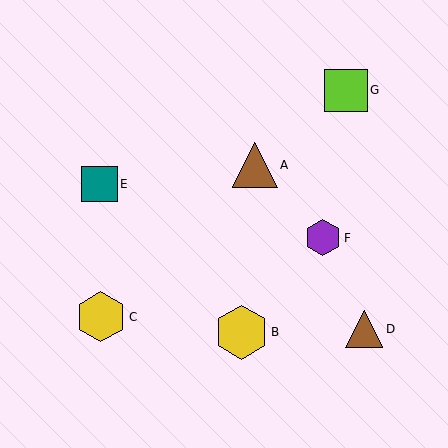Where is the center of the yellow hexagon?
The center of the yellow hexagon is at (101, 317).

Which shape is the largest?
The yellow hexagon (labeled B) is the largest.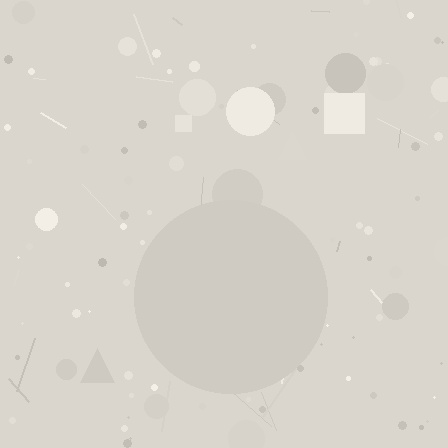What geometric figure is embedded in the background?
A circle is embedded in the background.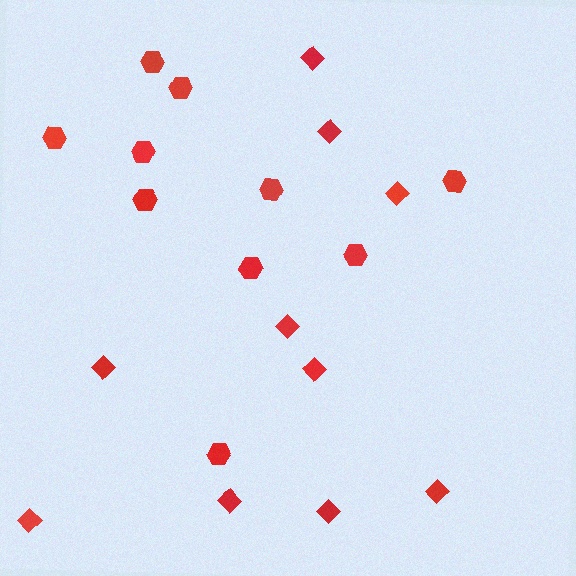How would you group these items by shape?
There are 2 groups: one group of diamonds (10) and one group of hexagons (10).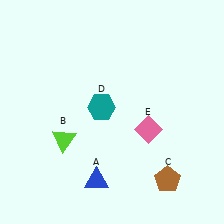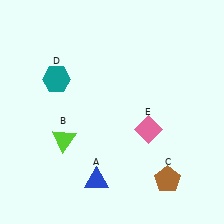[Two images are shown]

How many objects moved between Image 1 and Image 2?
1 object moved between the two images.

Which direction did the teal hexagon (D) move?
The teal hexagon (D) moved left.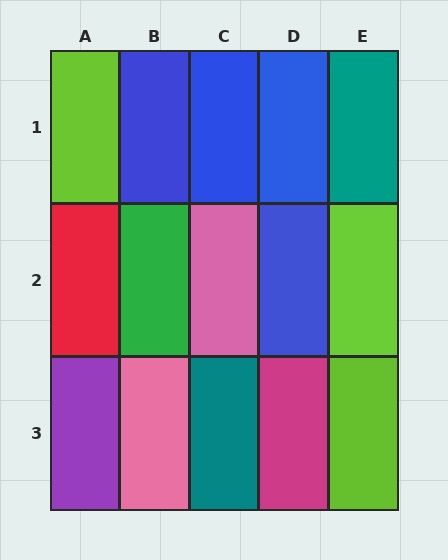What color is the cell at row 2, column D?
Blue.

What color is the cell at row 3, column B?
Pink.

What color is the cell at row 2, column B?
Green.